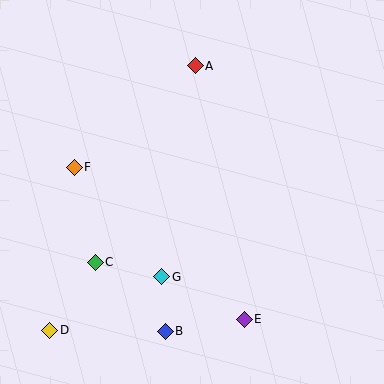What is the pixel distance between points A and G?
The distance between A and G is 213 pixels.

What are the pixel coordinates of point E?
Point E is at (244, 319).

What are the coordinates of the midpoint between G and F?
The midpoint between G and F is at (118, 222).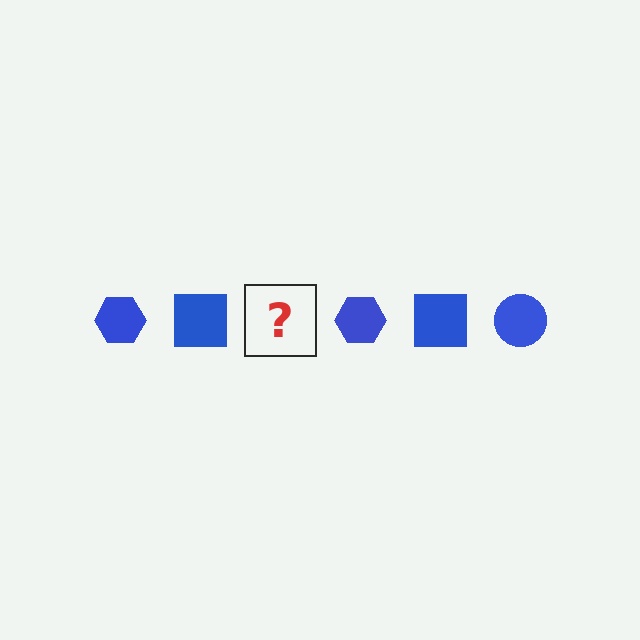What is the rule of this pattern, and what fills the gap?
The rule is that the pattern cycles through hexagon, square, circle shapes in blue. The gap should be filled with a blue circle.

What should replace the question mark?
The question mark should be replaced with a blue circle.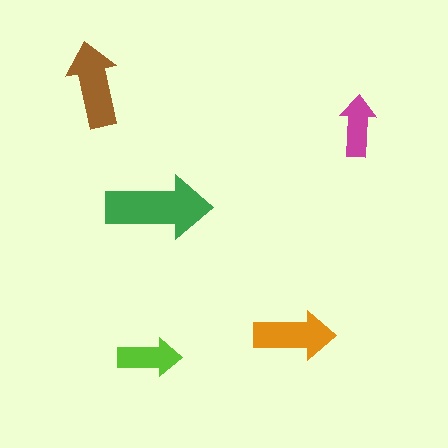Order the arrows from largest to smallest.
the green one, the brown one, the orange one, the lime one, the magenta one.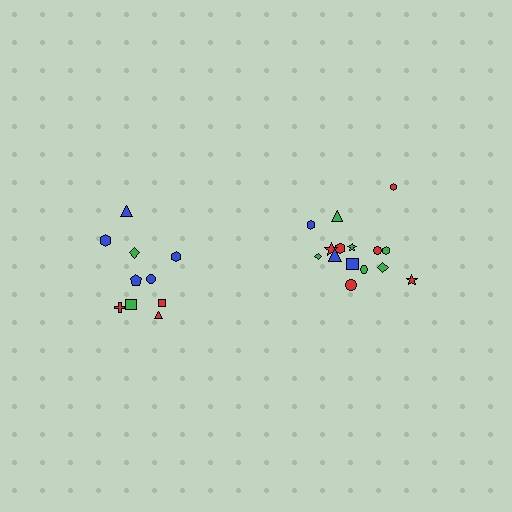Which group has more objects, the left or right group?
The right group.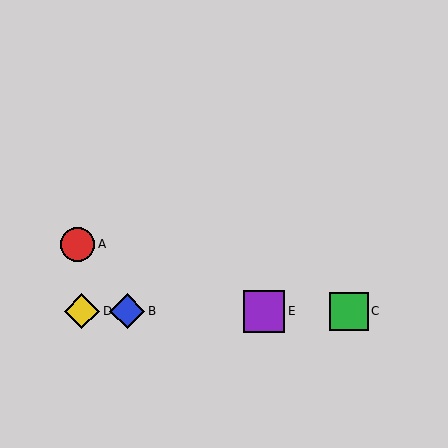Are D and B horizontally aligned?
Yes, both are at y≈311.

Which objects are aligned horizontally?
Objects B, C, D, E are aligned horizontally.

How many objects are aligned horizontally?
4 objects (B, C, D, E) are aligned horizontally.